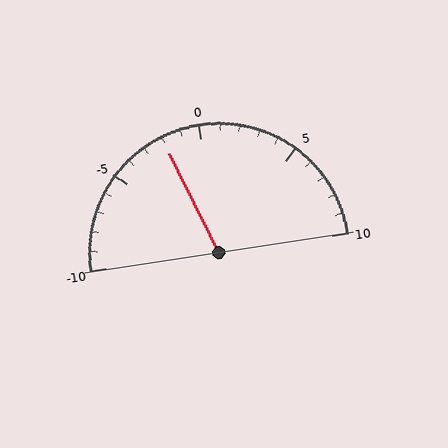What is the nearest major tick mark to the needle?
The nearest major tick mark is 0.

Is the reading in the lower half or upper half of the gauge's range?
The reading is in the lower half of the range (-10 to 10).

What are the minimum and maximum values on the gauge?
The gauge ranges from -10 to 10.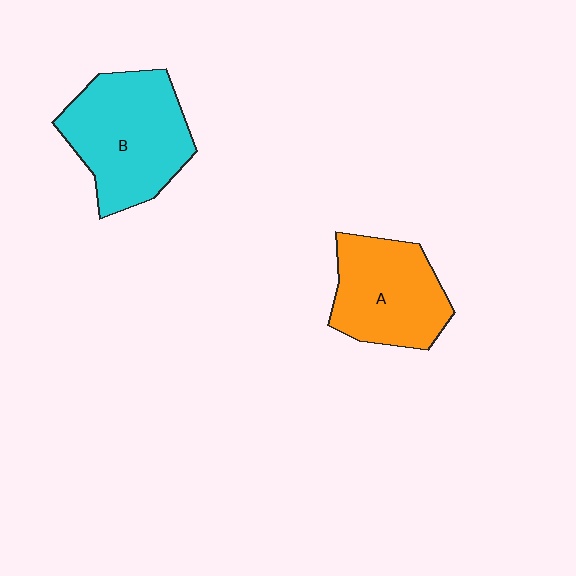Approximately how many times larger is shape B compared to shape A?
Approximately 1.2 times.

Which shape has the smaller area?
Shape A (orange).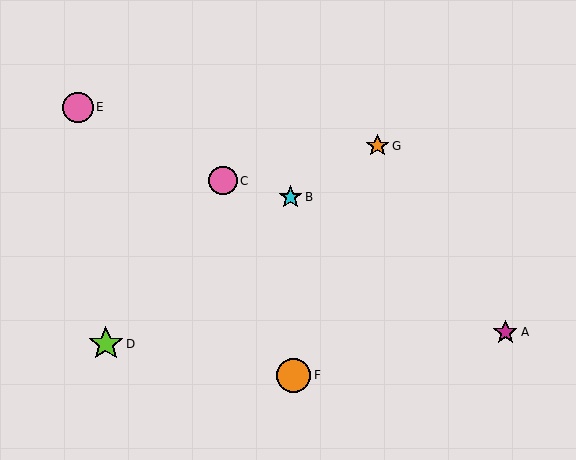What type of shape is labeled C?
Shape C is a pink circle.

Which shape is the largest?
The lime star (labeled D) is the largest.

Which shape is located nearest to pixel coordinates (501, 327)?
The magenta star (labeled A) at (505, 332) is nearest to that location.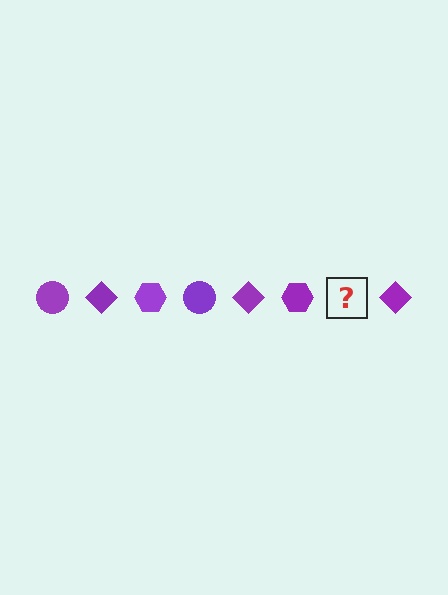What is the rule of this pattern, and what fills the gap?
The rule is that the pattern cycles through circle, diamond, hexagon shapes in purple. The gap should be filled with a purple circle.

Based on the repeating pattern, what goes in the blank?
The blank should be a purple circle.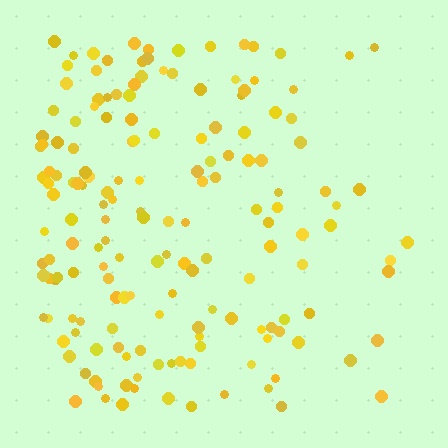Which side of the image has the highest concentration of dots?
The left.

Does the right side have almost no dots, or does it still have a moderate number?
Still a moderate number, just noticeably fewer than the left.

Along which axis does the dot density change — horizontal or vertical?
Horizontal.